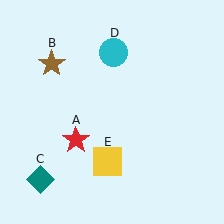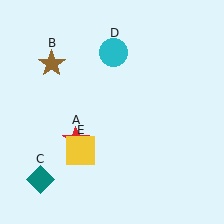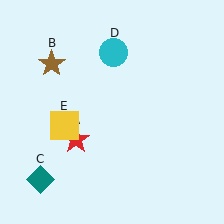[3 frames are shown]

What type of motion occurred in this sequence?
The yellow square (object E) rotated clockwise around the center of the scene.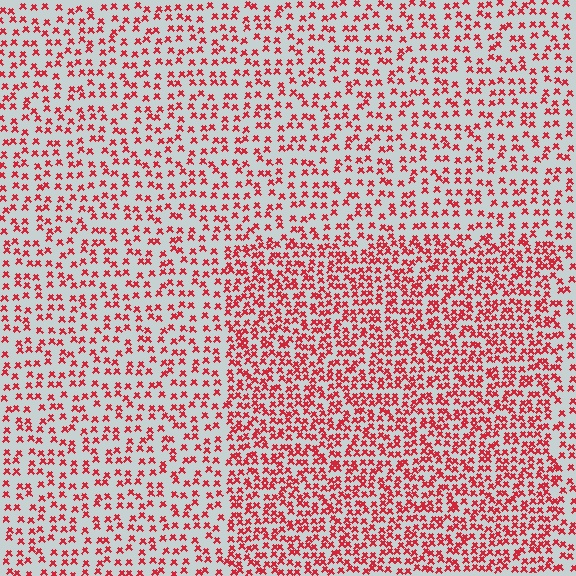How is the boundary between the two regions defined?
The boundary is defined by a change in element density (approximately 1.8x ratio). All elements are the same color, size, and shape.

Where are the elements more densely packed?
The elements are more densely packed inside the rectangle boundary.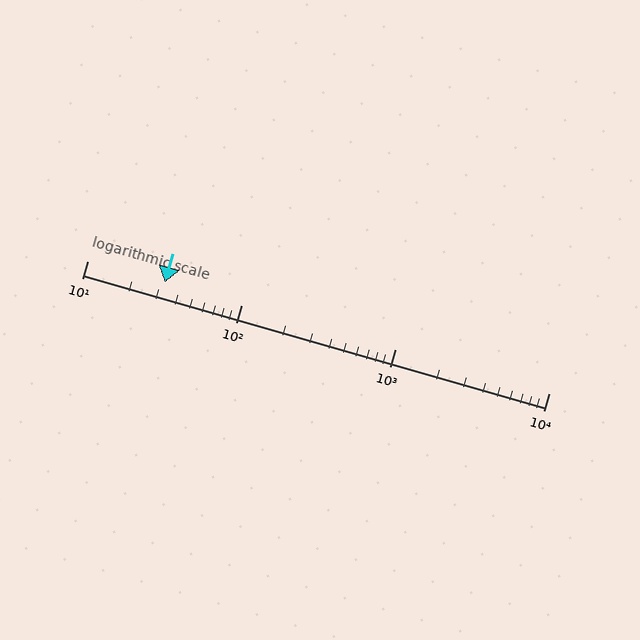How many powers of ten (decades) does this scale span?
The scale spans 3 decades, from 10 to 10000.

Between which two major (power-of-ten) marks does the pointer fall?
The pointer is between 10 and 100.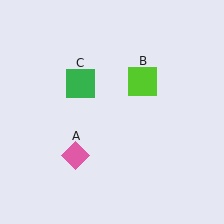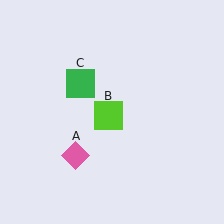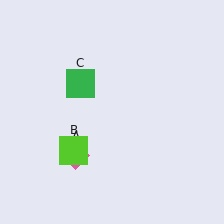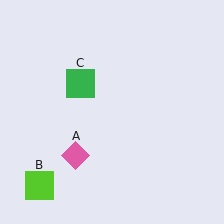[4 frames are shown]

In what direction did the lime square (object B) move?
The lime square (object B) moved down and to the left.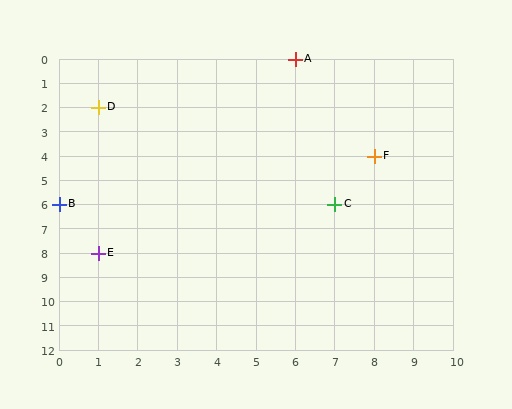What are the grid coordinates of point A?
Point A is at grid coordinates (6, 0).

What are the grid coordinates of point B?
Point B is at grid coordinates (0, 6).